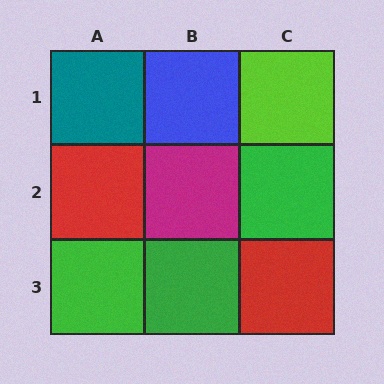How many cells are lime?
1 cell is lime.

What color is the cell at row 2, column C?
Green.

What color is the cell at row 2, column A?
Red.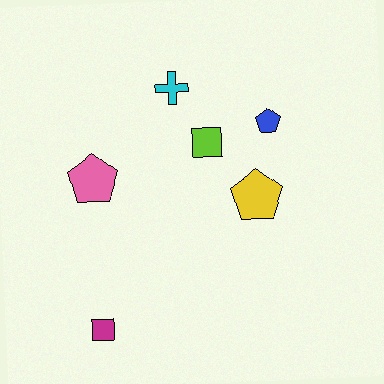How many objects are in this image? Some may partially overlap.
There are 6 objects.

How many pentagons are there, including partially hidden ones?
There are 3 pentagons.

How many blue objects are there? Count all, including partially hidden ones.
There is 1 blue object.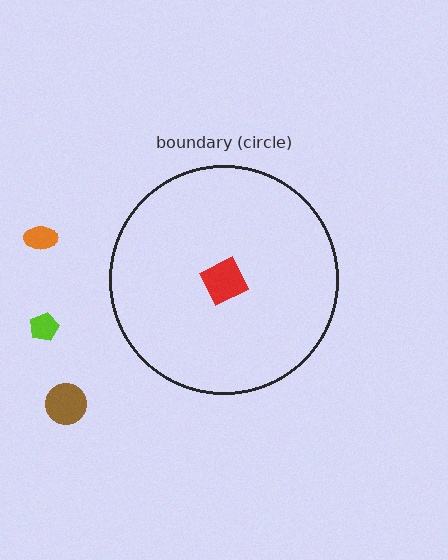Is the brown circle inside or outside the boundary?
Outside.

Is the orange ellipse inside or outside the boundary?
Outside.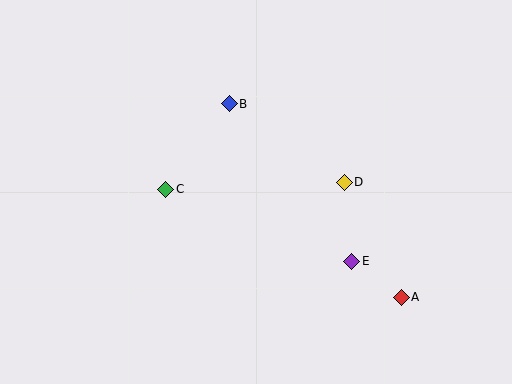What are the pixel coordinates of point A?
Point A is at (401, 297).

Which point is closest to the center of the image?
Point D at (344, 182) is closest to the center.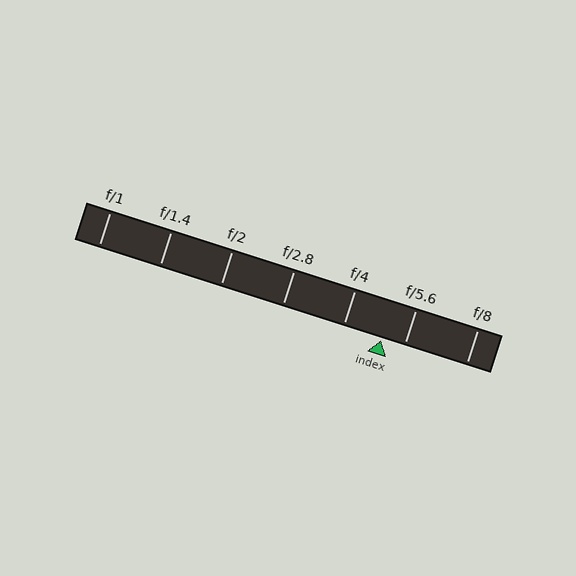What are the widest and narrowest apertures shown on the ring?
The widest aperture shown is f/1 and the narrowest is f/8.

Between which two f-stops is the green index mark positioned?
The index mark is between f/4 and f/5.6.